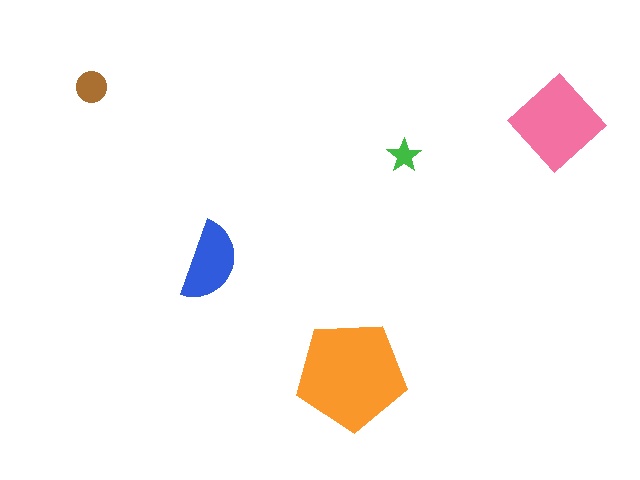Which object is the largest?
The orange pentagon.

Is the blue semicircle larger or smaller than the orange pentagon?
Smaller.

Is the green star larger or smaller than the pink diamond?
Smaller.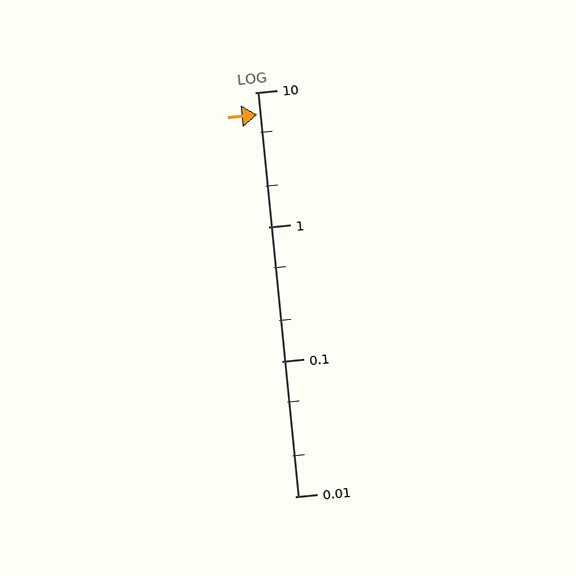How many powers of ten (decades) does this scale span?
The scale spans 3 decades, from 0.01 to 10.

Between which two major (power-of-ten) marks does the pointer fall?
The pointer is between 1 and 10.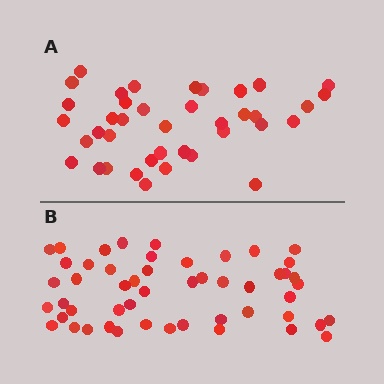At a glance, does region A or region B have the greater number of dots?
Region B (the bottom region) has more dots.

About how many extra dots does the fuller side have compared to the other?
Region B has roughly 12 or so more dots than region A.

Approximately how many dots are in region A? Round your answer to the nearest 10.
About 40 dots. (The exact count is 39, which rounds to 40.)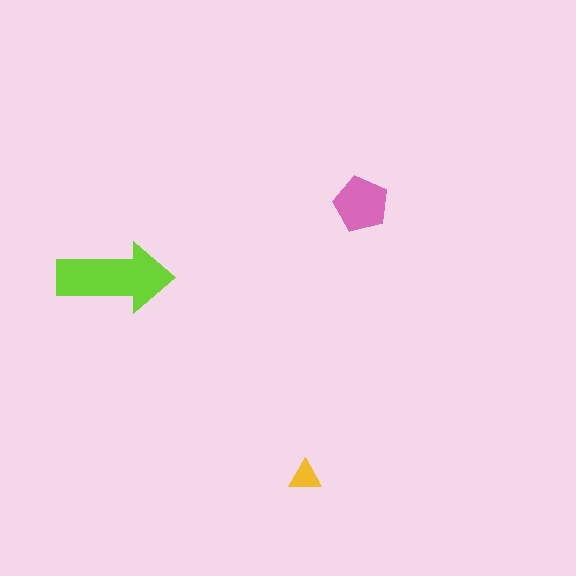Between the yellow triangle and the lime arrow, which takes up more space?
The lime arrow.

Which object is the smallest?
The yellow triangle.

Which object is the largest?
The lime arrow.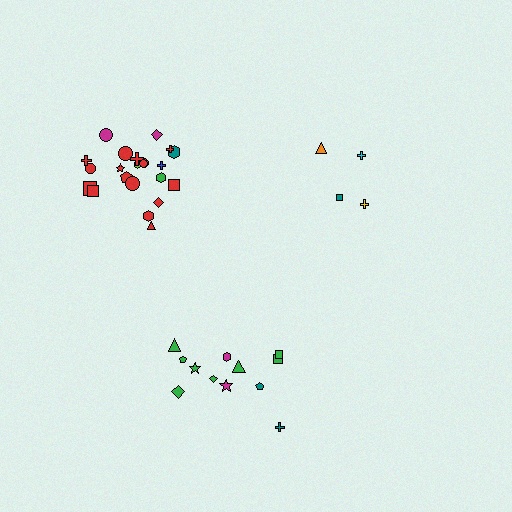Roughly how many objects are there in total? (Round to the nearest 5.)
Roughly 40 objects in total.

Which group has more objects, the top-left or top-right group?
The top-left group.